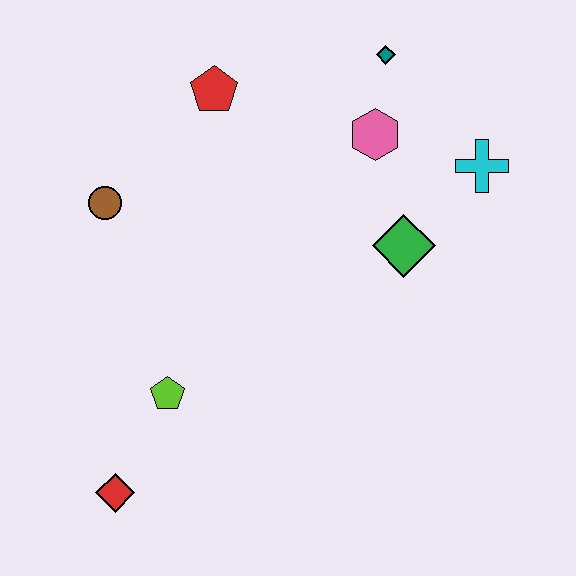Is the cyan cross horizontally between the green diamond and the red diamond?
No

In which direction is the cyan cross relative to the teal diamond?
The cyan cross is below the teal diamond.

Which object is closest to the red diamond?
The lime pentagon is closest to the red diamond.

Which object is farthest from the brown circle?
The cyan cross is farthest from the brown circle.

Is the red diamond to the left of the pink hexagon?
Yes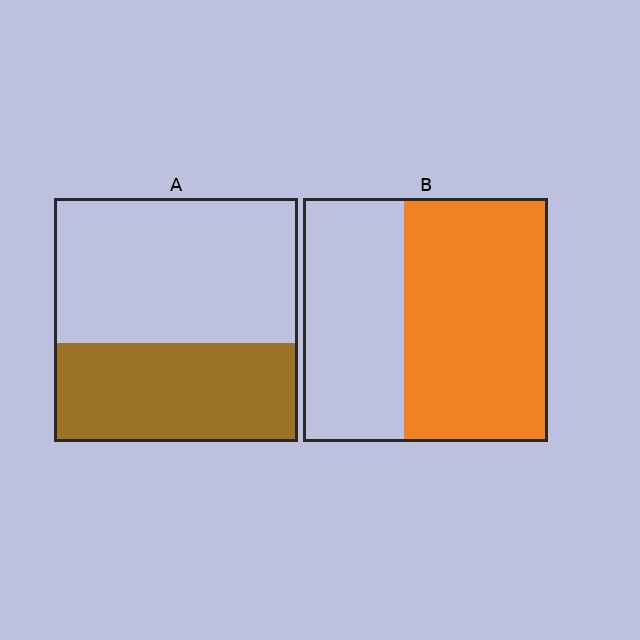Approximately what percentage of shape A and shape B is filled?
A is approximately 40% and B is approximately 60%.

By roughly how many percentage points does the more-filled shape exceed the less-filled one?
By roughly 20 percentage points (B over A).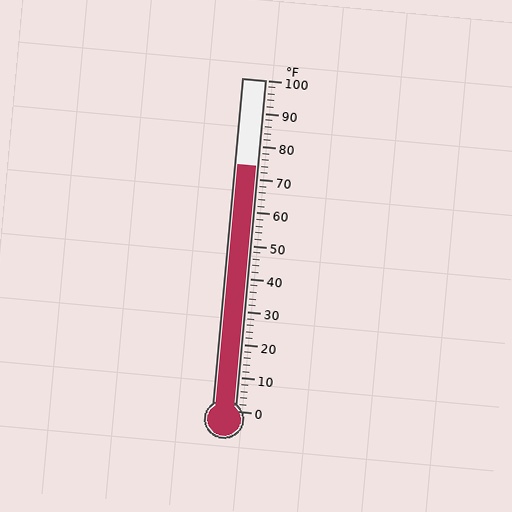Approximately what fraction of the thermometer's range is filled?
The thermometer is filled to approximately 75% of its range.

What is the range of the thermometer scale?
The thermometer scale ranges from 0°F to 100°F.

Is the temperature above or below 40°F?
The temperature is above 40°F.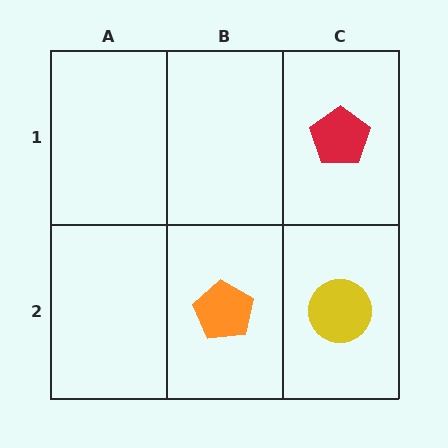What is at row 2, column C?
A yellow circle.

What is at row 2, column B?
An orange pentagon.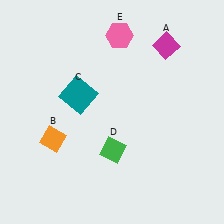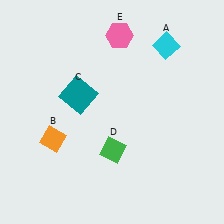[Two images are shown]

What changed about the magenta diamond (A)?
In Image 1, A is magenta. In Image 2, it changed to cyan.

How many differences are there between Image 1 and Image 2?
There is 1 difference between the two images.